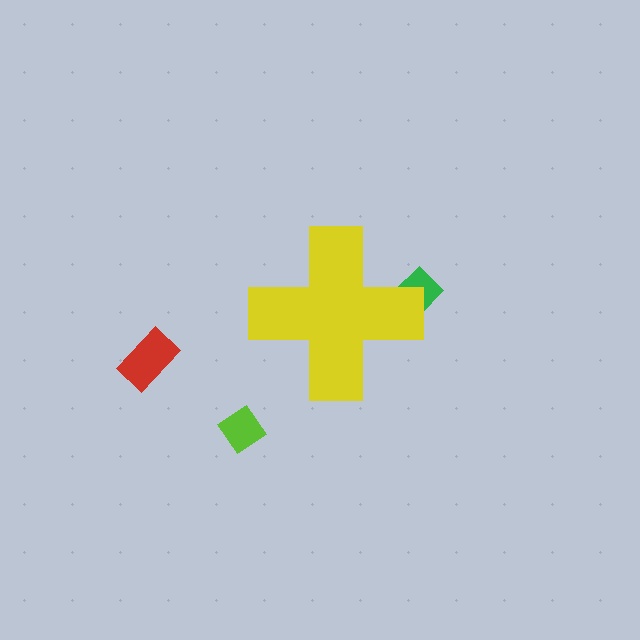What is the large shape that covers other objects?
A yellow cross.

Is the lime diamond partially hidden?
No, the lime diamond is fully visible.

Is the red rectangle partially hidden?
No, the red rectangle is fully visible.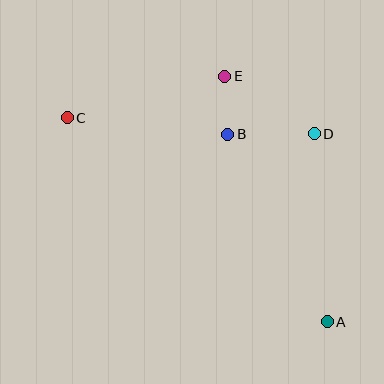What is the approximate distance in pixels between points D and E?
The distance between D and E is approximately 107 pixels.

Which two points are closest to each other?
Points B and E are closest to each other.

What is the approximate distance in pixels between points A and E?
The distance between A and E is approximately 266 pixels.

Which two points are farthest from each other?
Points A and C are farthest from each other.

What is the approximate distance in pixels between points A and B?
The distance between A and B is approximately 212 pixels.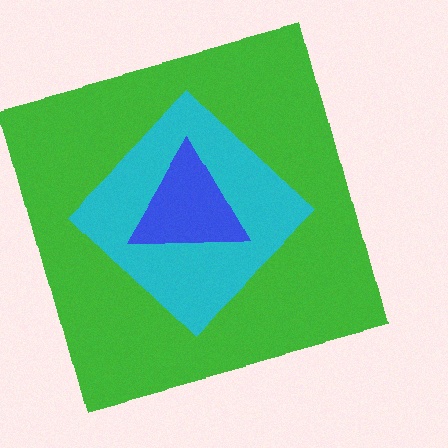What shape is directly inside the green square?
The cyan diamond.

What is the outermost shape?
The green square.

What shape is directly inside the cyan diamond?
The blue triangle.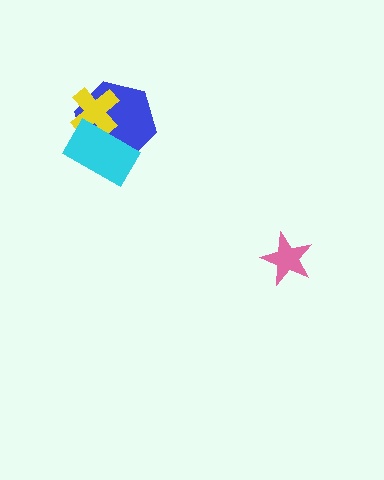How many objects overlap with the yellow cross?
2 objects overlap with the yellow cross.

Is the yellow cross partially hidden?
Yes, it is partially covered by another shape.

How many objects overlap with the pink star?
0 objects overlap with the pink star.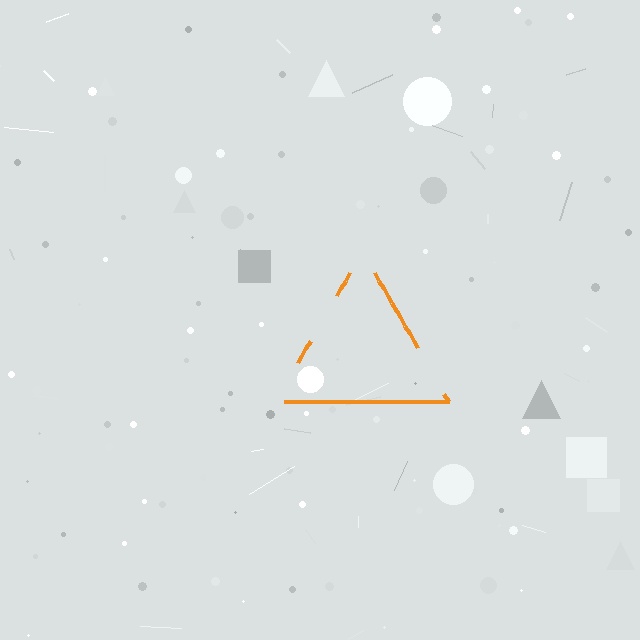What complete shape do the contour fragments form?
The contour fragments form a triangle.